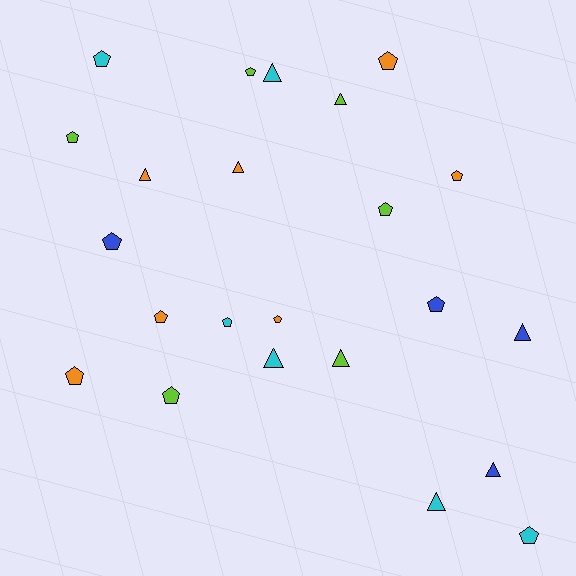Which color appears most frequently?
Orange, with 7 objects.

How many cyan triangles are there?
There are 3 cyan triangles.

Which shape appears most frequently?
Pentagon, with 14 objects.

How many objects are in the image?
There are 23 objects.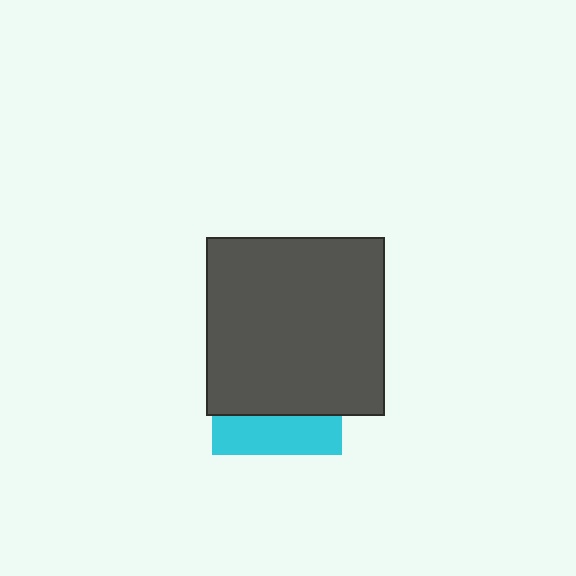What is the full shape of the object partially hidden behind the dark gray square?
The partially hidden object is a cyan square.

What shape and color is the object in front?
The object in front is a dark gray square.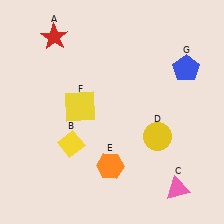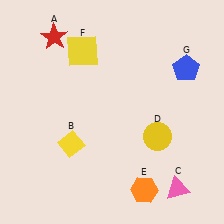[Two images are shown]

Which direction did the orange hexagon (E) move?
The orange hexagon (E) moved right.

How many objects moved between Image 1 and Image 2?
2 objects moved between the two images.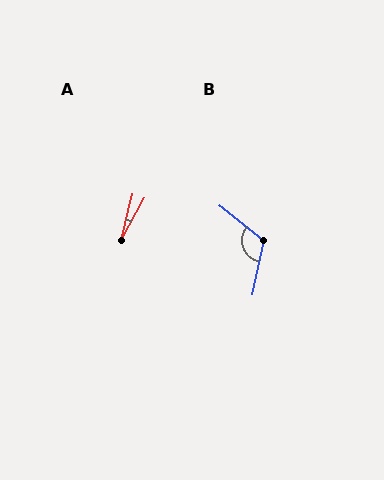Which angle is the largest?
B, at approximately 116 degrees.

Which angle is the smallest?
A, at approximately 15 degrees.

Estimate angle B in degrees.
Approximately 116 degrees.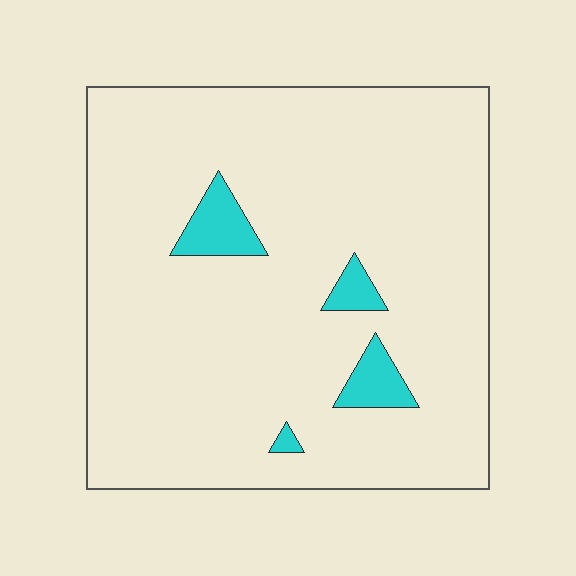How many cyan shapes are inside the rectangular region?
4.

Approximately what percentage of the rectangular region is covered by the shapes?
Approximately 5%.